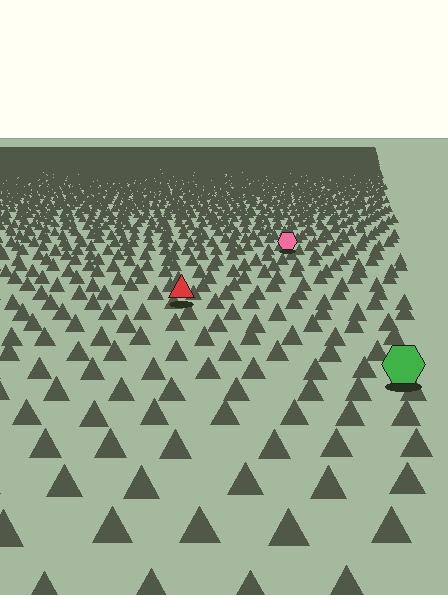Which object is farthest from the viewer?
The pink hexagon is farthest from the viewer. It appears smaller and the ground texture around it is denser.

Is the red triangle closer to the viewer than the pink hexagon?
Yes. The red triangle is closer — you can tell from the texture gradient: the ground texture is coarser near it.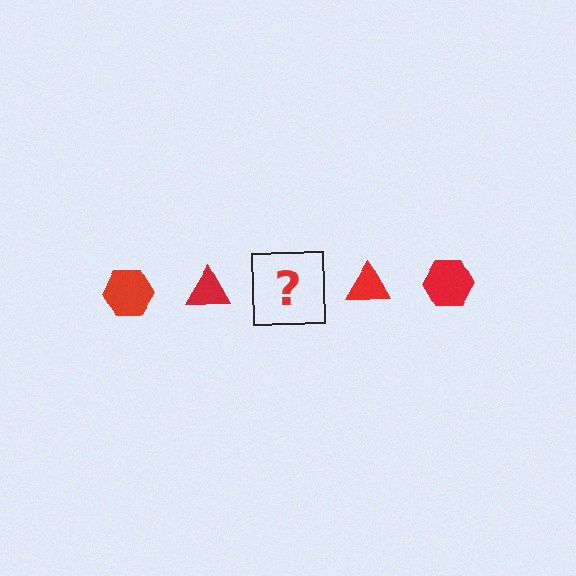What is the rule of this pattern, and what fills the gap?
The rule is that the pattern cycles through hexagon, triangle shapes in red. The gap should be filled with a red hexagon.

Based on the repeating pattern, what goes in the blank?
The blank should be a red hexagon.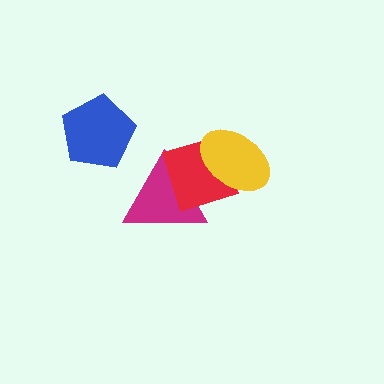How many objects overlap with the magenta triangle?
1 object overlaps with the magenta triangle.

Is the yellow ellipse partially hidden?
No, no other shape covers it.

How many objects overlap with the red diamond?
2 objects overlap with the red diamond.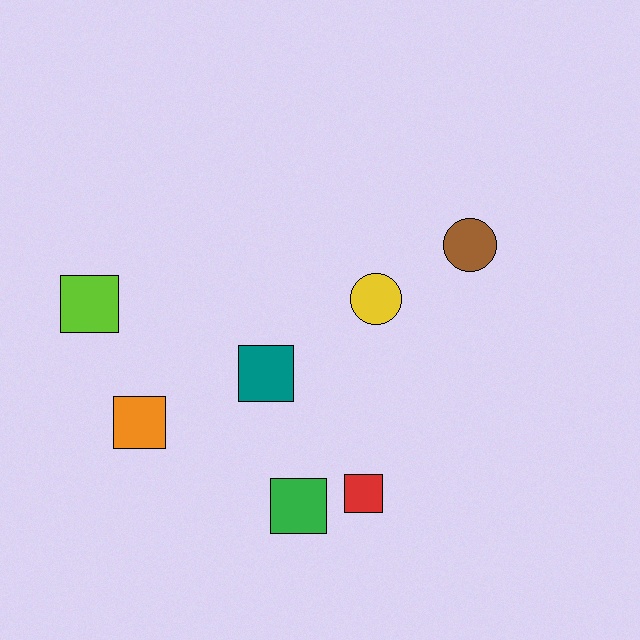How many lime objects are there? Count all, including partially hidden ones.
There is 1 lime object.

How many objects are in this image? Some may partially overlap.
There are 7 objects.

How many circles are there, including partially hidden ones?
There are 2 circles.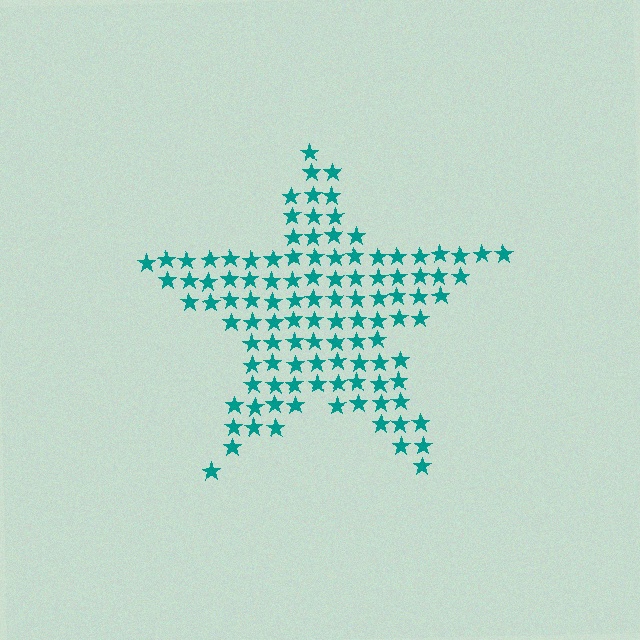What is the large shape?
The large shape is a star.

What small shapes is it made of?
It is made of small stars.